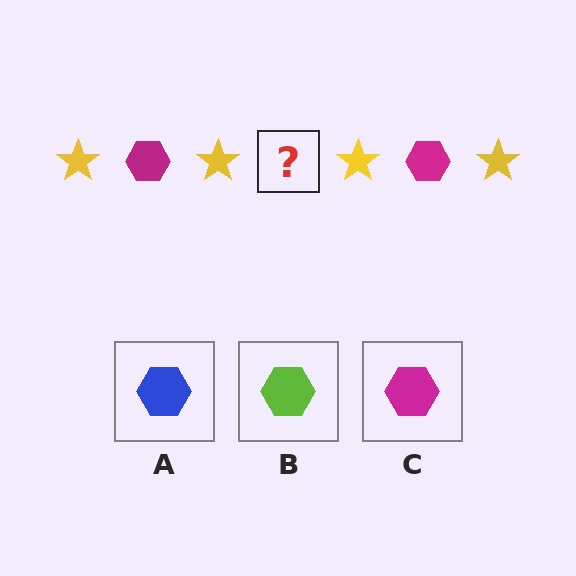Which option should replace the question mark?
Option C.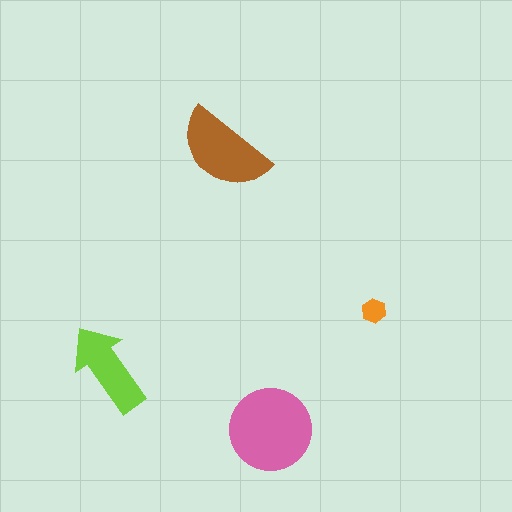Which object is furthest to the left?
The lime arrow is leftmost.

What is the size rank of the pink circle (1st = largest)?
1st.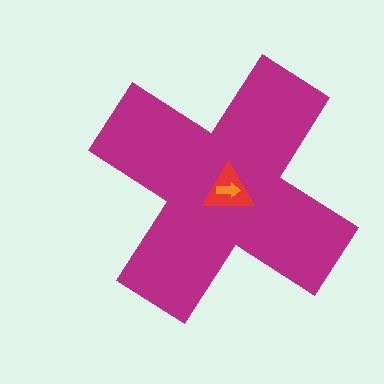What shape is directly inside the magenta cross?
The red triangle.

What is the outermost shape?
The magenta cross.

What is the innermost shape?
The orange arrow.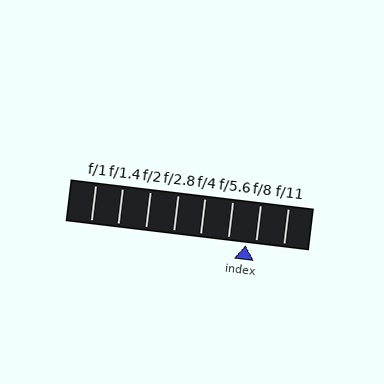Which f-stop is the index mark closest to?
The index mark is closest to f/8.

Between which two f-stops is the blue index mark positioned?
The index mark is between f/5.6 and f/8.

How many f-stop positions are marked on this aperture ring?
There are 8 f-stop positions marked.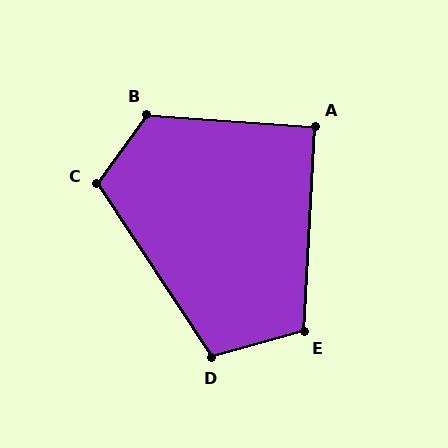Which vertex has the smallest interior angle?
A, at approximately 91 degrees.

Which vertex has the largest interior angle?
B, at approximately 122 degrees.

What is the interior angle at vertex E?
Approximately 109 degrees (obtuse).